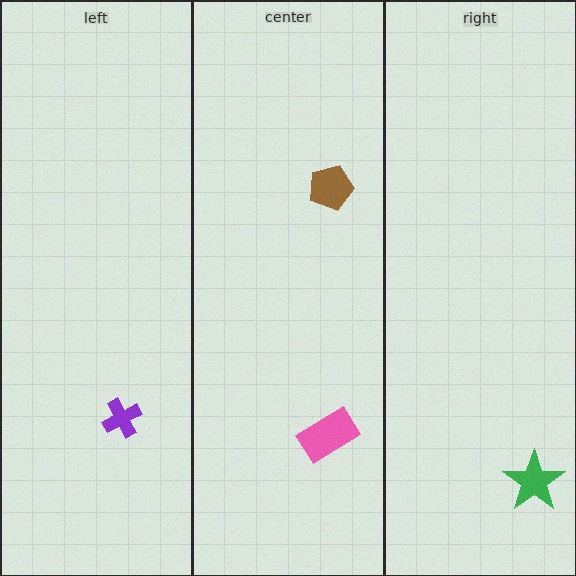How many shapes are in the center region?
2.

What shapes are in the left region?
The purple cross.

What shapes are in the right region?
The green star.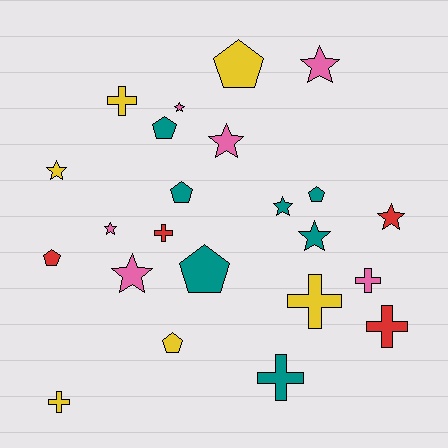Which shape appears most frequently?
Star, with 9 objects.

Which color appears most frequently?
Teal, with 7 objects.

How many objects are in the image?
There are 23 objects.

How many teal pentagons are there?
There are 4 teal pentagons.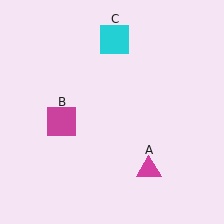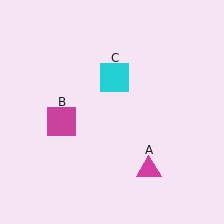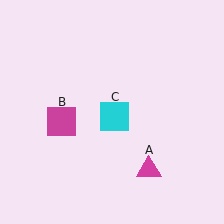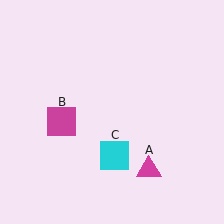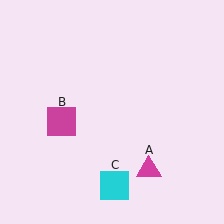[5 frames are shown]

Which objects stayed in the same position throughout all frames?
Magenta triangle (object A) and magenta square (object B) remained stationary.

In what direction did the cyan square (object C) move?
The cyan square (object C) moved down.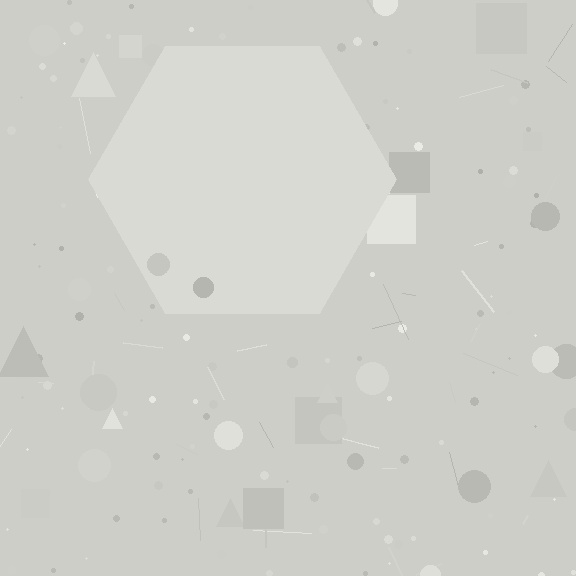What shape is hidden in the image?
A hexagon is hidden in the image.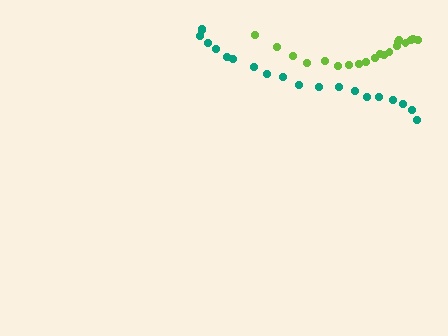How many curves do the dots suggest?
There are 2 distinct paths.